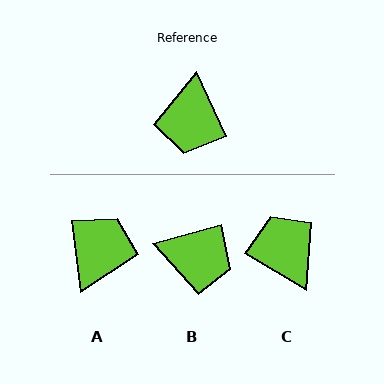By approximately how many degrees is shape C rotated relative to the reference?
Approximately 146 degrees clockwise.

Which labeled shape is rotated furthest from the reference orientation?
A, about 162 degrees away.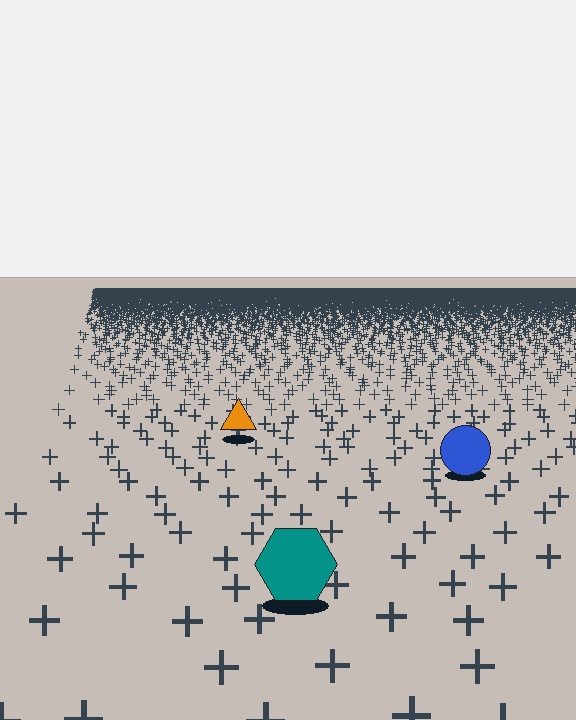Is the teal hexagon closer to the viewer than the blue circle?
Yes. The teal hexagon is closer — you can tell from the texture gradient: the ground texture is coarser near it.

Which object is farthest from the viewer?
The orange triangle is farthest from the viewer. It appears smaller and the ground texture around it is denser.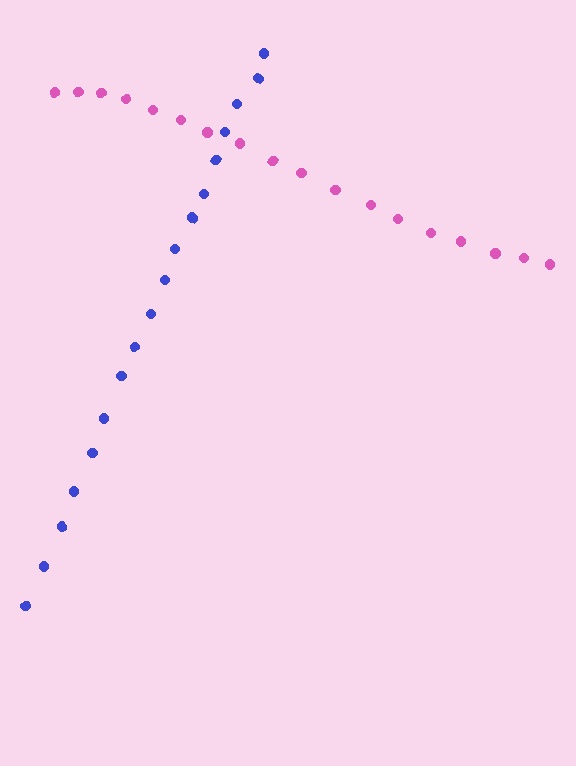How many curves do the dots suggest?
There are 2 distinct paths.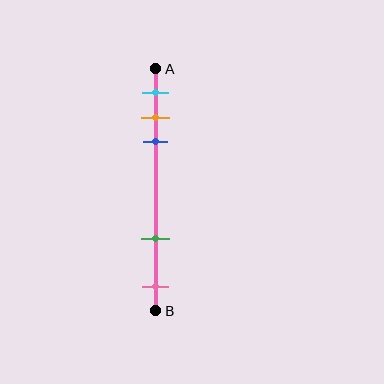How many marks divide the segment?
There are 5 marks dividing the segment.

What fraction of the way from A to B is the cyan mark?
The cyan mark is approximately 10% (0.1) of the way from A to B.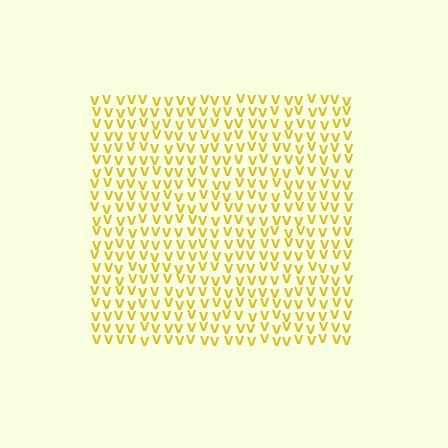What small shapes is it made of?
It is made of small letter V's.